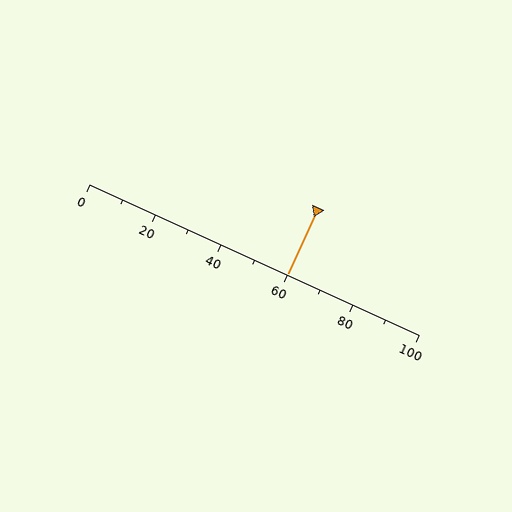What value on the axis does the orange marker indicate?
The marker indicates approximately 60.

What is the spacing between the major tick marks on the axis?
The major ticks are spaced 20 apart.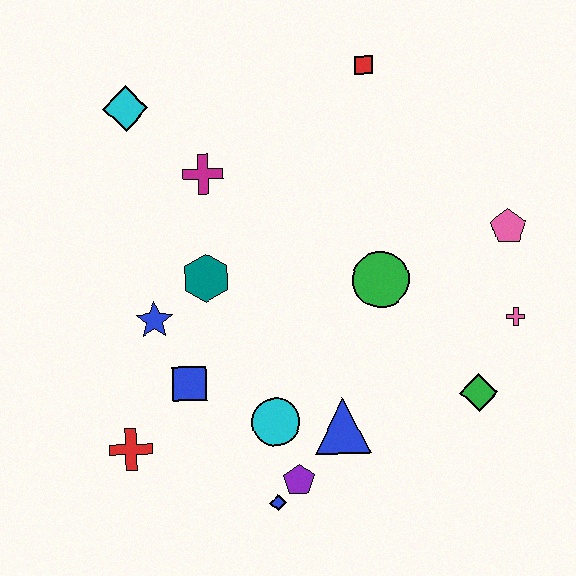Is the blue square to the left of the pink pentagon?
Yes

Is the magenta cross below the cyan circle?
No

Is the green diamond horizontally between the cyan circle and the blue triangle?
No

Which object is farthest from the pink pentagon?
The red cross is farthest from the pink pentagon.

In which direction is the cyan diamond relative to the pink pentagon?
The cyan diamond is to the left of the pink pentagon.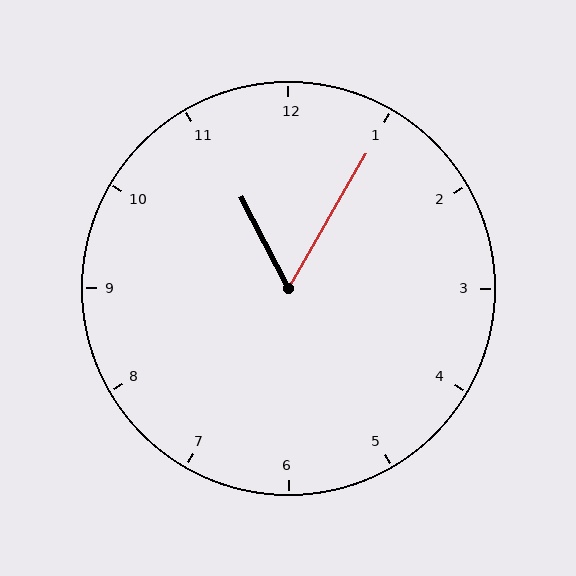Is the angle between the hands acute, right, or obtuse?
It is acute.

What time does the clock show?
11:05.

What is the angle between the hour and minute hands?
Approximately 58 degrees.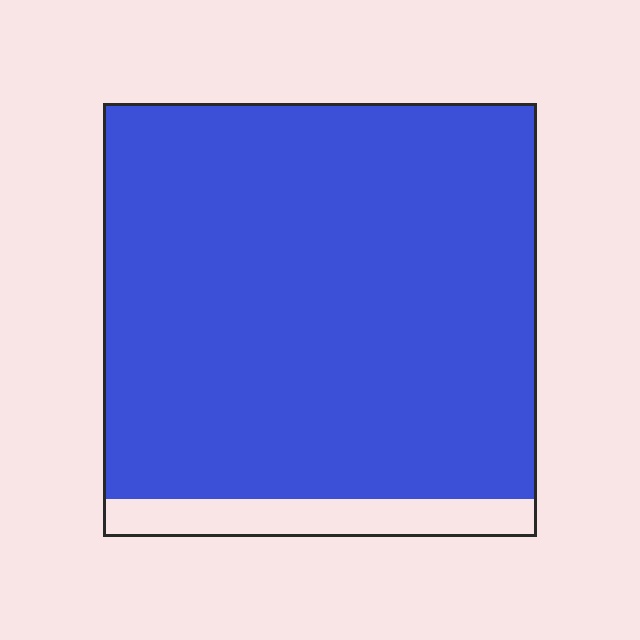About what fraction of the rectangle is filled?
About nine tenths (9/10).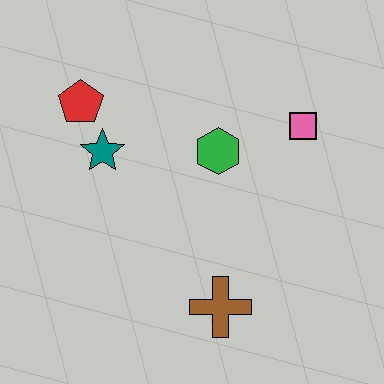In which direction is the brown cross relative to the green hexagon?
The brown cross is below the green hexagon.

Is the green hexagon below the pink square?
Yes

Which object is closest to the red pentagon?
The teal star is closest to the red pentagon.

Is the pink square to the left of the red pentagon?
No